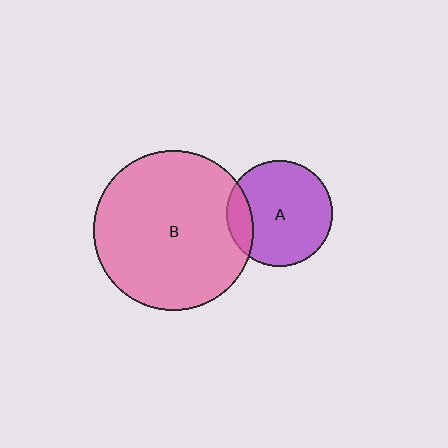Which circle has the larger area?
Circle B (pink).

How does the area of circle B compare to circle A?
Approximately 2.3 times.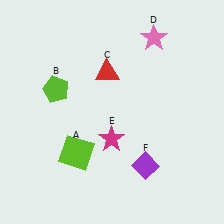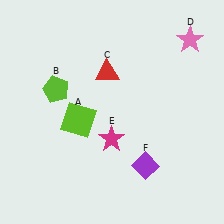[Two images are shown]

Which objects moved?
The objects that moved are: the lime square (A), the pink star (D).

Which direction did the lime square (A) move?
The lime square (A) moved up.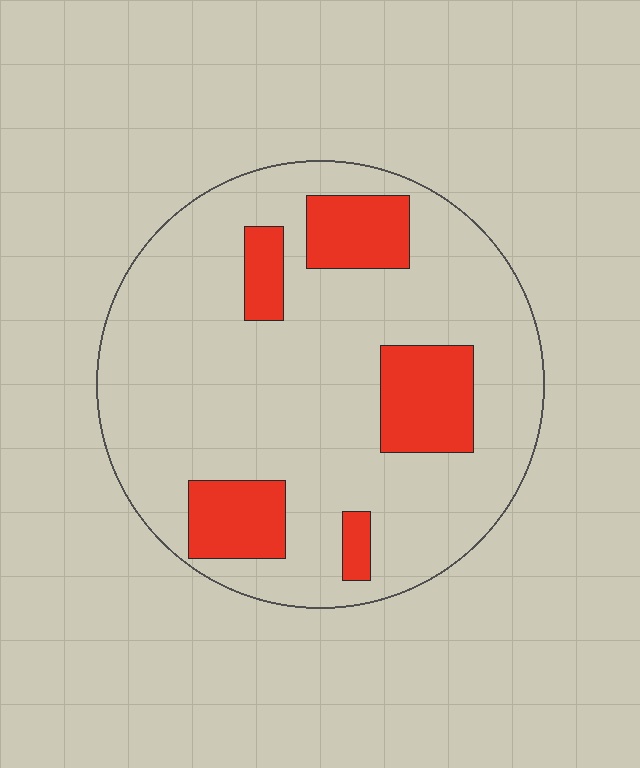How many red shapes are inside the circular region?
5.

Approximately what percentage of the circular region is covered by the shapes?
Approximately 20%.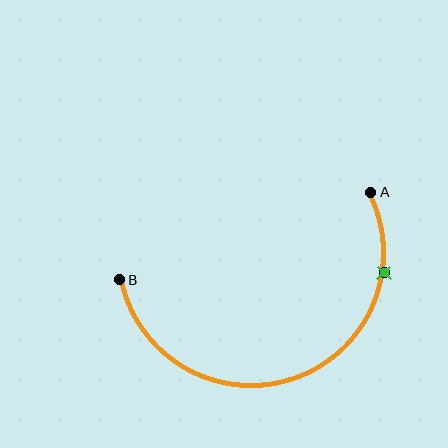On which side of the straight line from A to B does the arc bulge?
The arc bulges below the straight line connecting A and B.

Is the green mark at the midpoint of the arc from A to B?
No. The green mark lies on the arc but is closer to endpoint A. The arc midpoint would be at the point on the curve equidistant along the arc from both A and B.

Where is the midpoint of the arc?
The arc midpoint is the point on the curve farthest from the straight line joining A and B. It sits below that line.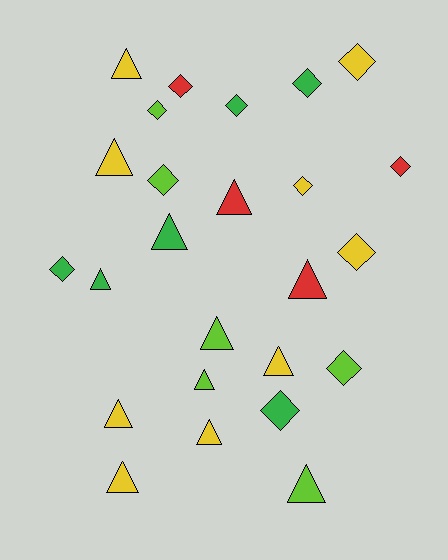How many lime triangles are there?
There are 3 lime triangles.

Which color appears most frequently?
Yellow, with 9 objects.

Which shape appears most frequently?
Triangle, with 13 objects.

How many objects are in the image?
There are 25 objects.